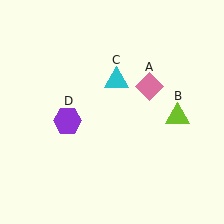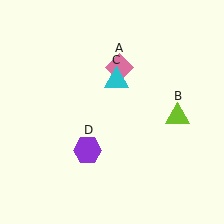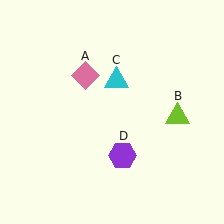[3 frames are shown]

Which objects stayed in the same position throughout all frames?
Lime triangle (object B) and cyan triangle (object C) remained stationary.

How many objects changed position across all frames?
2 objects changed position: pink diamond (object A), purple hexagon (object D).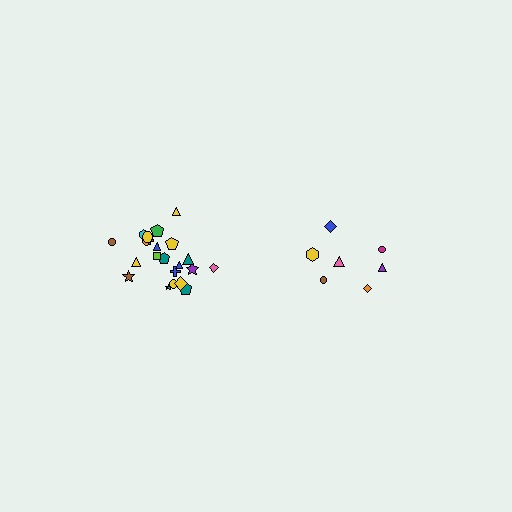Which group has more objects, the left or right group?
The left group.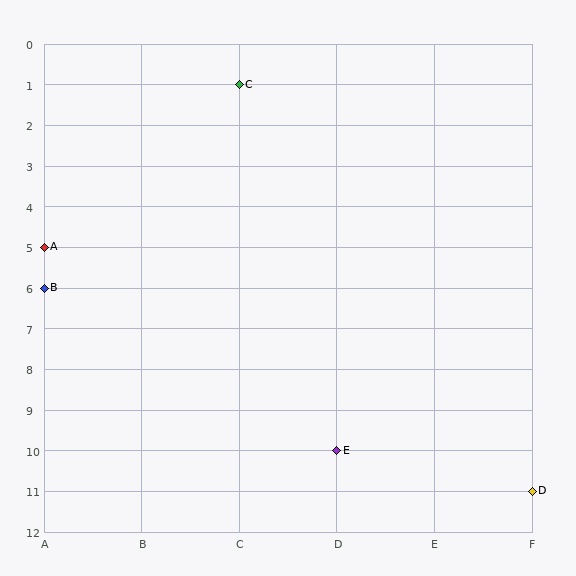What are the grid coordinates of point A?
Point A is at grid coordinates (A, 5).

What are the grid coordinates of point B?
Point B is at grid coordinates (A, 6).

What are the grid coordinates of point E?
Point E is at grid coordinates (D, 10).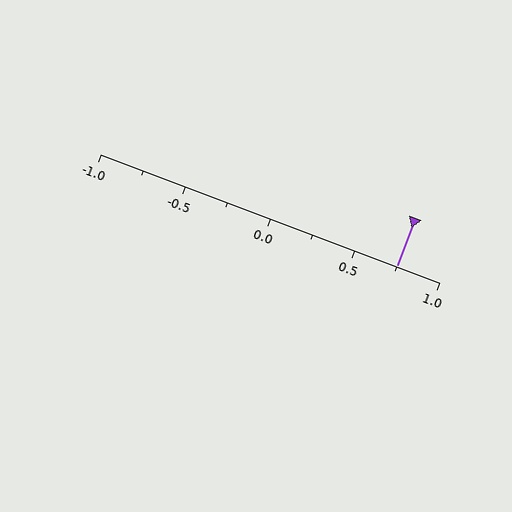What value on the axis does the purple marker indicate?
The marker indicates approximately 0.75.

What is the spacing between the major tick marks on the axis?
The major ticks are spaced 0.5 apart.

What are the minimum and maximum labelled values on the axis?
The axis runs from -1.0 to 1.0.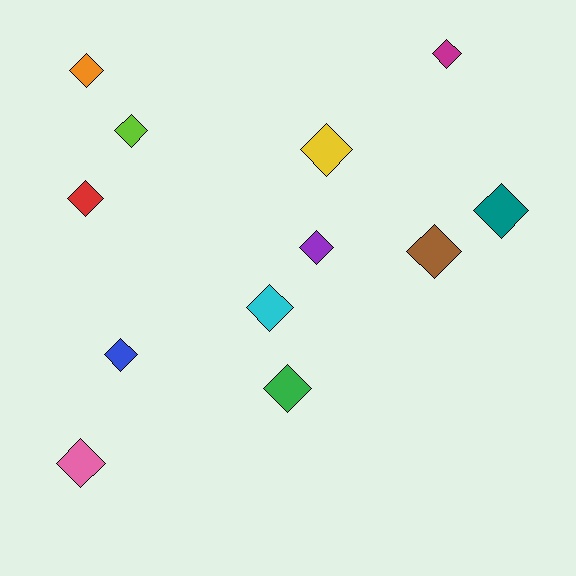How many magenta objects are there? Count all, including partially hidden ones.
There is 1 magenta object.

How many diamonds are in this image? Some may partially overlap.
There are 12 diamonds.